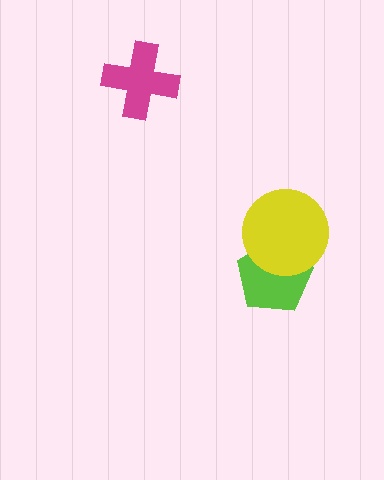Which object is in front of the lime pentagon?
The yellow circle is in front of the lime pentagon.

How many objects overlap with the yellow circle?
1 object overlaps with the yellow circle.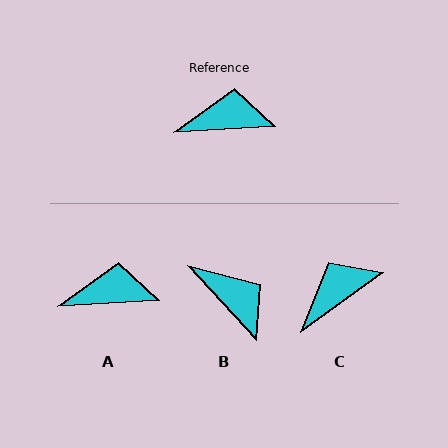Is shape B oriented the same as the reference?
No, it is off by about 51 degrees.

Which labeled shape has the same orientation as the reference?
A.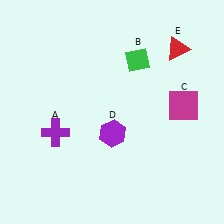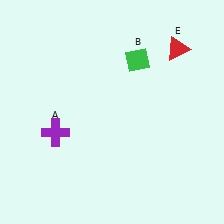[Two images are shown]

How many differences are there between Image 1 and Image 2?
There are 2 differences between the two images.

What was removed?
The purple hexagon (D), the magenta square (C) were removed in Image 2.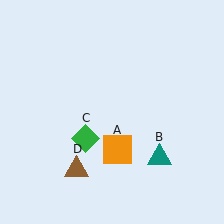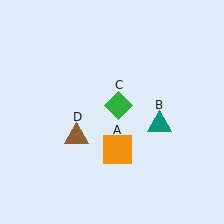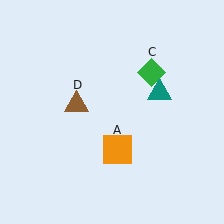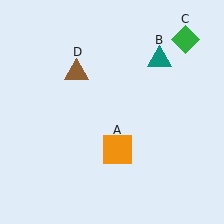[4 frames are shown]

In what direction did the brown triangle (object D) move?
The brown triangle (object D) moved up.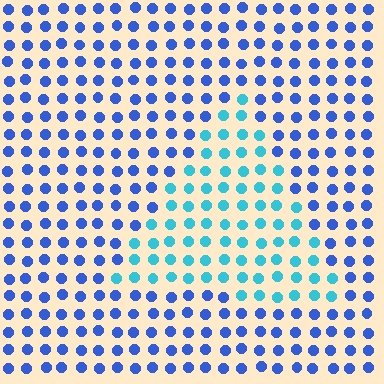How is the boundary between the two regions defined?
The boundary is defined purely by a slight shift in hue (about 39 degrees). Spacing, size, and orientation are identical on both sides.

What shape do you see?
I see a triangle.